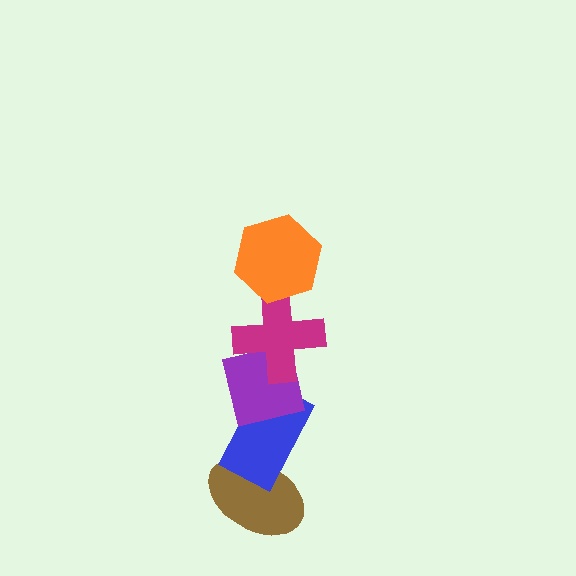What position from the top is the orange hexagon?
The orange hexagon is 1st from the top.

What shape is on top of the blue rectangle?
The purple square is on top of the blue rectangle.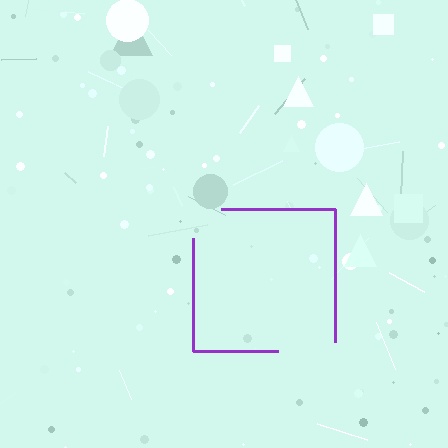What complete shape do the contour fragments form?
The contour fragments form a square.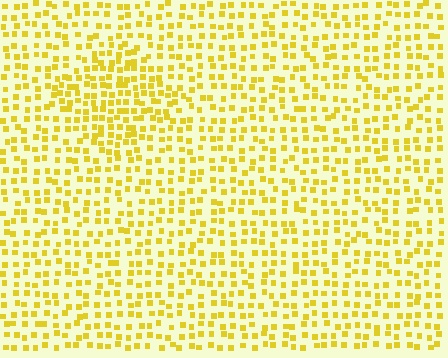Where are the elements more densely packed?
The elements are more densely packed inside the diamond boundary.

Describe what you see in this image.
The image contains small yellow elements arranged at two different densities. A diamond-shaped region is visible where the elements are more densely packed than the surrounding area.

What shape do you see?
I see a diamond.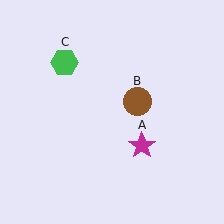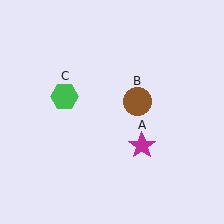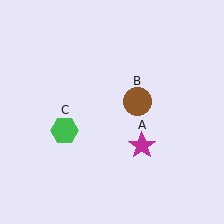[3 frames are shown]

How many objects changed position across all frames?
1 object changed position: green hexagon (object C).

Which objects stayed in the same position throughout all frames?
Magenta star (object A) and brown circle (object B) remained stationary.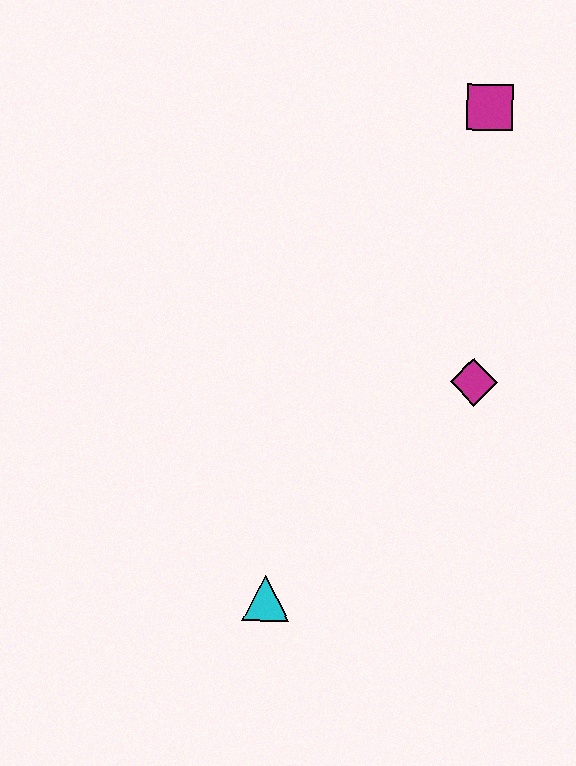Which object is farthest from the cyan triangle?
The magenta square is farthest from the cyan triangle.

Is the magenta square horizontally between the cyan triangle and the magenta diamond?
No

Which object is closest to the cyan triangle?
The magenta diamond is closest to the cyan triangle.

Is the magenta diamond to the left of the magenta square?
Yes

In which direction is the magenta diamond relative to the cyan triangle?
The magenta diamond is above the cyan triangle.